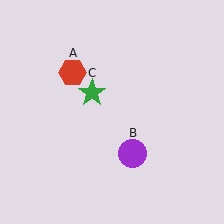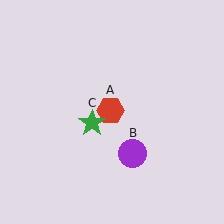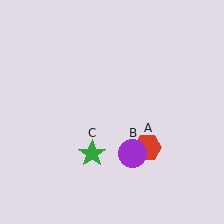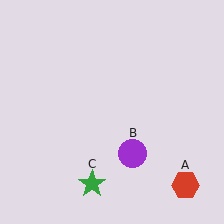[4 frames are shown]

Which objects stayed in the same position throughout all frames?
Purple circle (object B) remained stationary.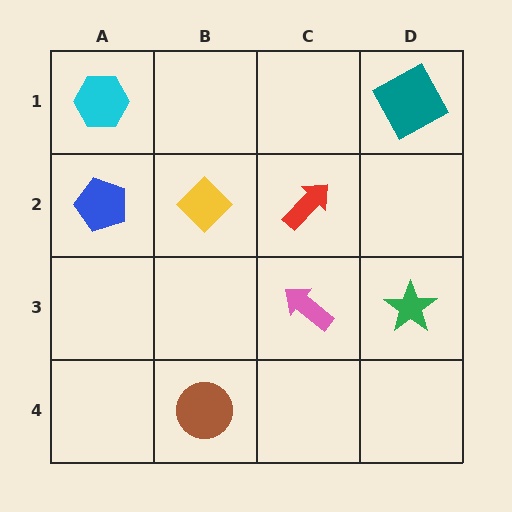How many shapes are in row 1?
2 shapes.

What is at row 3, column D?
A green star.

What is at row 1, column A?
A cyan hexagon.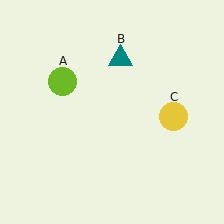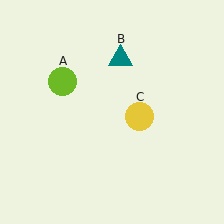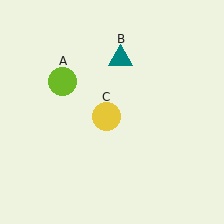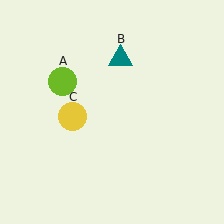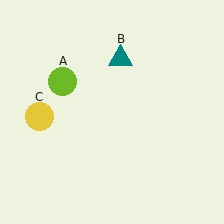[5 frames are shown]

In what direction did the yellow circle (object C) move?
The yellow circle (object C) moved left.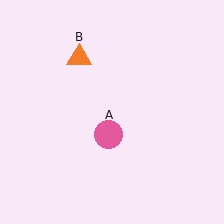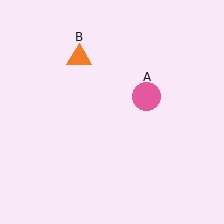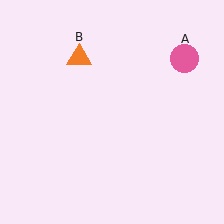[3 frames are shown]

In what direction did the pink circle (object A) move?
The pink circle (object A) moved up and to the right.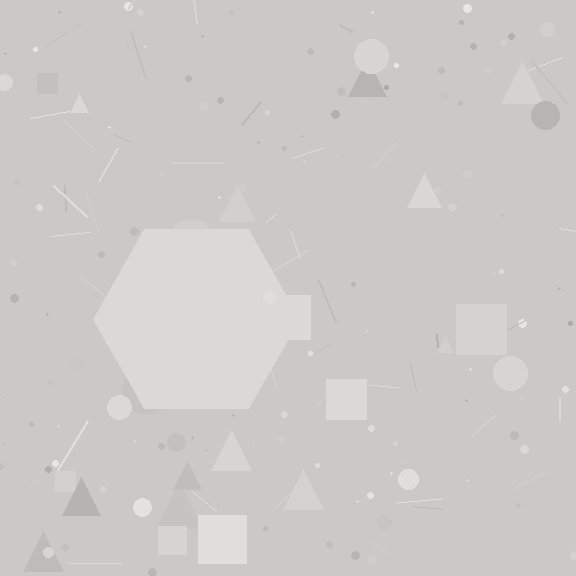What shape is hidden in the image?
A hexagon is hidden in the image.